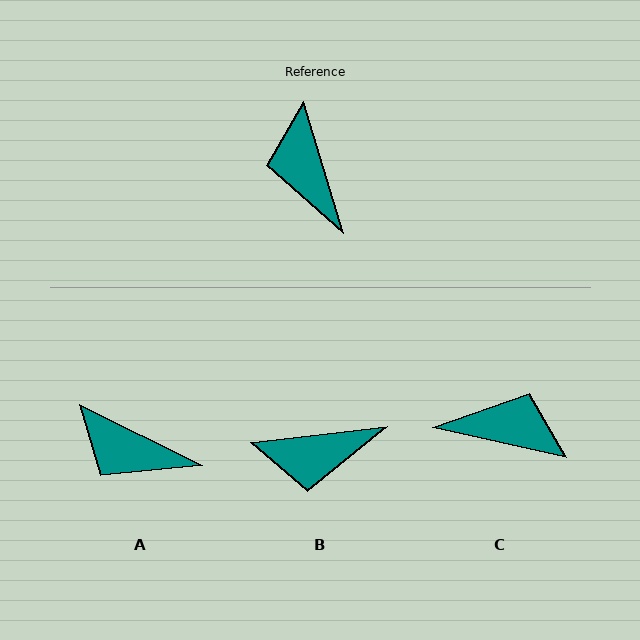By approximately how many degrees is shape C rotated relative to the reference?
Approximately 120 degrees clockwise.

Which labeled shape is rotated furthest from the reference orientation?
C, about 120 degrees away.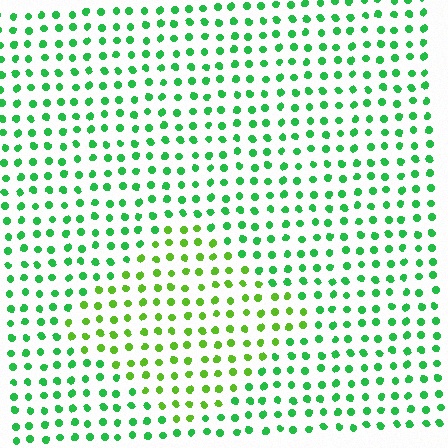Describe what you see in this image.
The image is filled with small green elements in a uniform arrangement. A diamond-shaped region is visible where the elements are tinted to a slightly different hue, forming a subtle color boundary.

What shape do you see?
I see a diamond.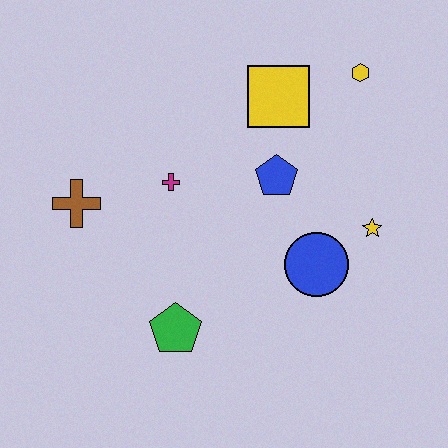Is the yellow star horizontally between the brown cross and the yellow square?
No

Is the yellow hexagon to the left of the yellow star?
Yes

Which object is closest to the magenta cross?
The brown cross is closest to the magenta cross.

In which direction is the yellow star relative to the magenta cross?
The yellow star is to the right of the magenta cross.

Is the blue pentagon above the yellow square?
No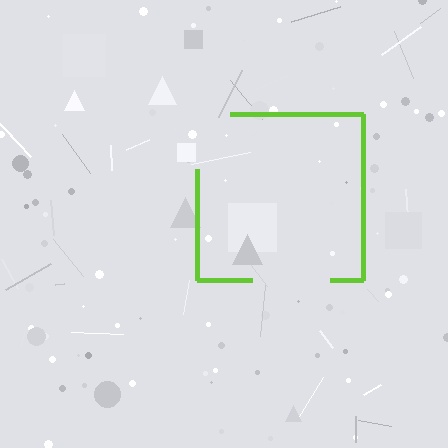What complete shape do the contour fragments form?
The contour fragments form a square.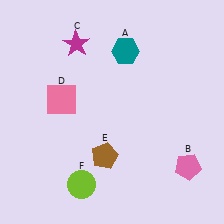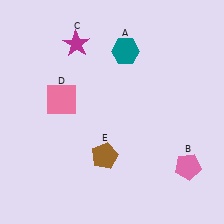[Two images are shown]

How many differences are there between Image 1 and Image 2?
There is 1 difference between the two images.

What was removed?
The lime circle (F) was removed in Image 2.